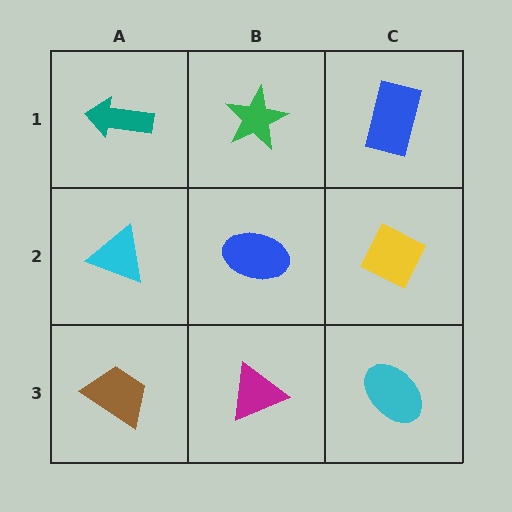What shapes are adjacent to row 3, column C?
A yellow diamond (row 2, column C), a magenta triangle (row 3, column B).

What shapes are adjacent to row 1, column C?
A yellow diamond (row 2, column C), a green star (row 1, column B).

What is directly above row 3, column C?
A yellow diamond.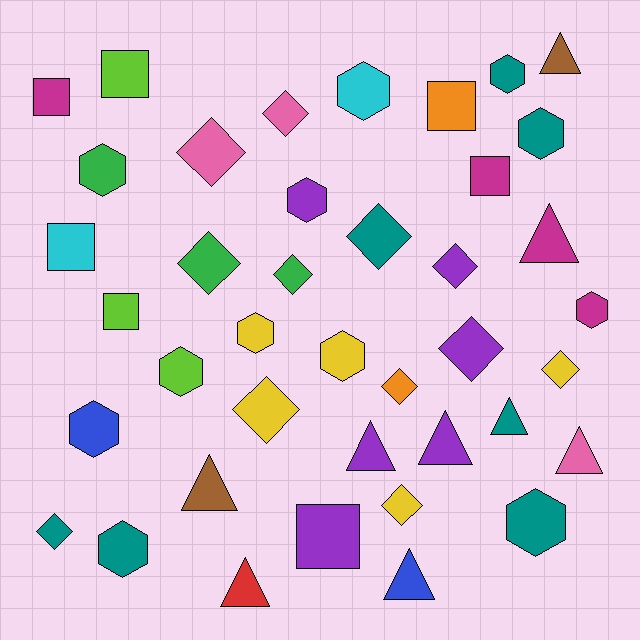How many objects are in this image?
There are 40 objects.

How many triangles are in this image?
There are 9 triangles.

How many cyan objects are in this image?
There are 2 cyan objects.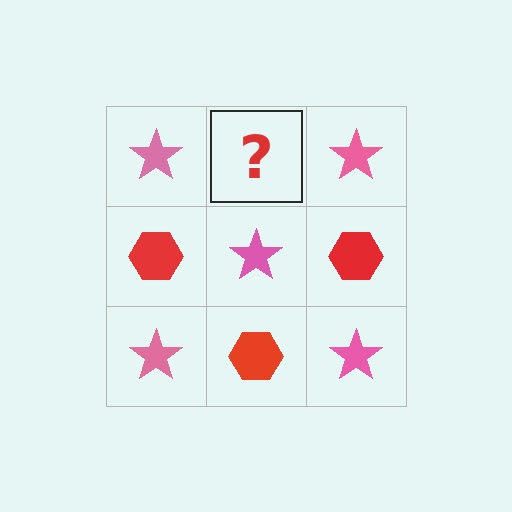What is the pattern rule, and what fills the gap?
The rule is that it alternates pink star and red hexagon in a checkerboard pattern. The gap should be filled with a red hexagon.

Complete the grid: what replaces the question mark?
The question mark should be replaced with a red hexagon.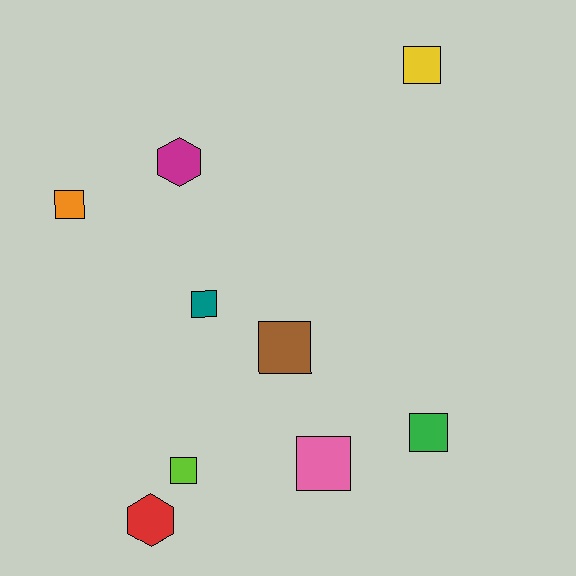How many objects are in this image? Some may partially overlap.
There are 9 objects.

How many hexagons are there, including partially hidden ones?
There are 2 hexagons.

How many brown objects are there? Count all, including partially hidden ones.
There is 1 brown object.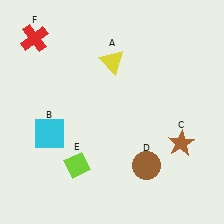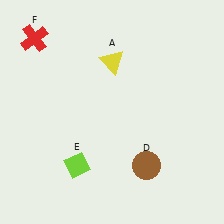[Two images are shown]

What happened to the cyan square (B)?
The cyan square (B) was removed in Image 2. It was in the bottom-left area of Image 1.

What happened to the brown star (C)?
The brown star (C) was removed in Image 2. It was in the bottom-right area of Image 1.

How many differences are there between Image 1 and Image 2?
There are 2 differences between the two images.